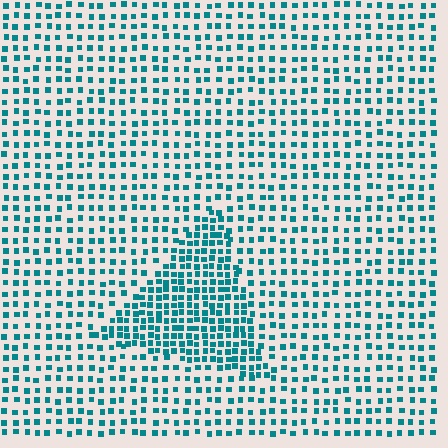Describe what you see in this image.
The image contains small teal elements arranged at two different densities. A triangle-shaped region is visible where the elements are more densely packed than the surrounding area.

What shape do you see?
I see a triangle.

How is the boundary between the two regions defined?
The boundary is defined by a change in element density (approximately 1.9x ratio). All elements are the same color, size, and shape.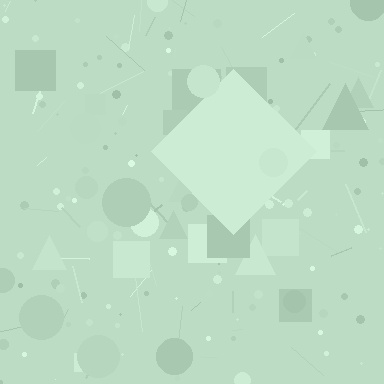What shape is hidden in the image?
A diamond is hidden in the image.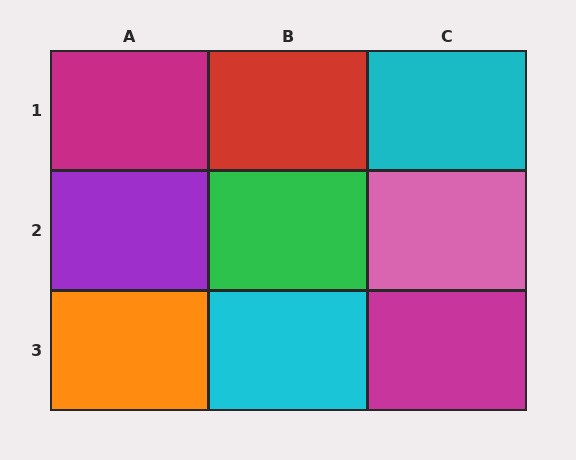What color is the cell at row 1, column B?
Red.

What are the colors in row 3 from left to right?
Orange, cyan, magenta.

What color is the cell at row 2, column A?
Purple.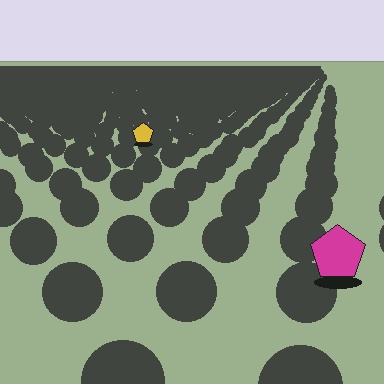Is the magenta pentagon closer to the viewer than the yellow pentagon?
Yes. The magenta pentagon is closer — you can tell from the texture gradient: the ground texture is coarser near it.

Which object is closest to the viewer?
The magenta pentagon is closest. The texture marks near it are larger and more spread out.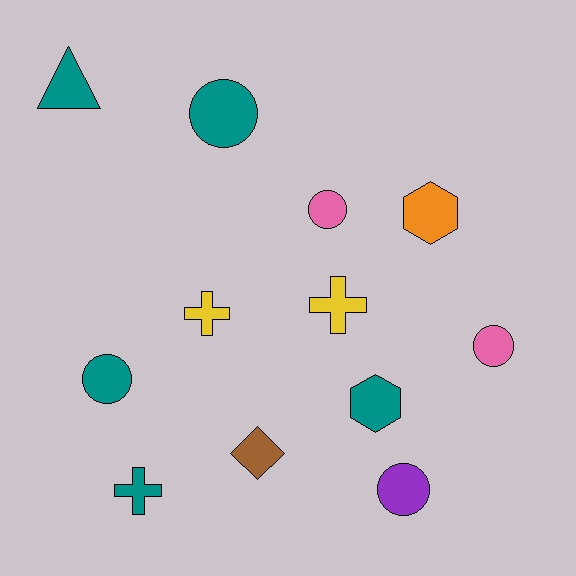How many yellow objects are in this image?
There are 2 yellow objects.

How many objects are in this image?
There are 12 objects.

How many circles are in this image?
There are 5 circles.